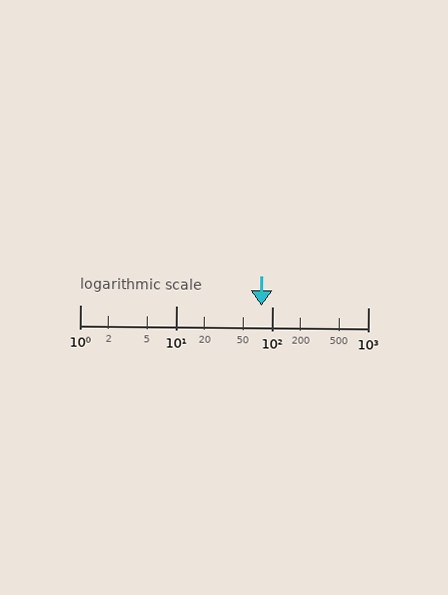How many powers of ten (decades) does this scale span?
The scale spans 3 decades, from 1 to 1000.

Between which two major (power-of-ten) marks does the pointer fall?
The pointer is between 10 and 100.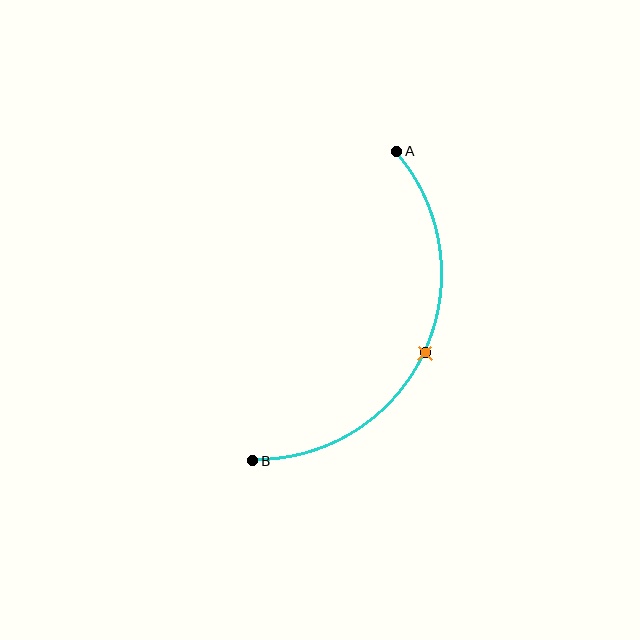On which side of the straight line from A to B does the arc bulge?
The arc bulges to the right of the straight line connecting A and B.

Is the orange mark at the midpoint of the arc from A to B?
Yes. The orange mark lies on the arc at equal arc-length from both A and B — it is the arc midpoint.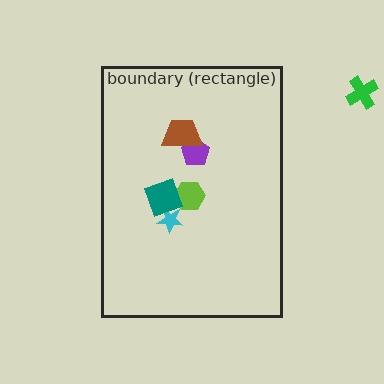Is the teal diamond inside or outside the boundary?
Inside.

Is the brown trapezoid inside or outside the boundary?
Inside.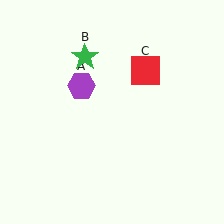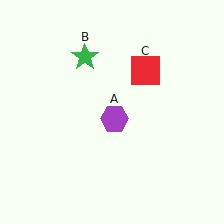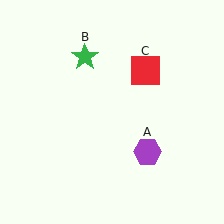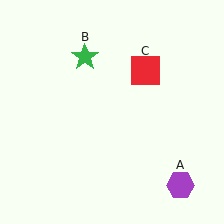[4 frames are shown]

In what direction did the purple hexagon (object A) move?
The purple hexagon (object A) moved down and to the right.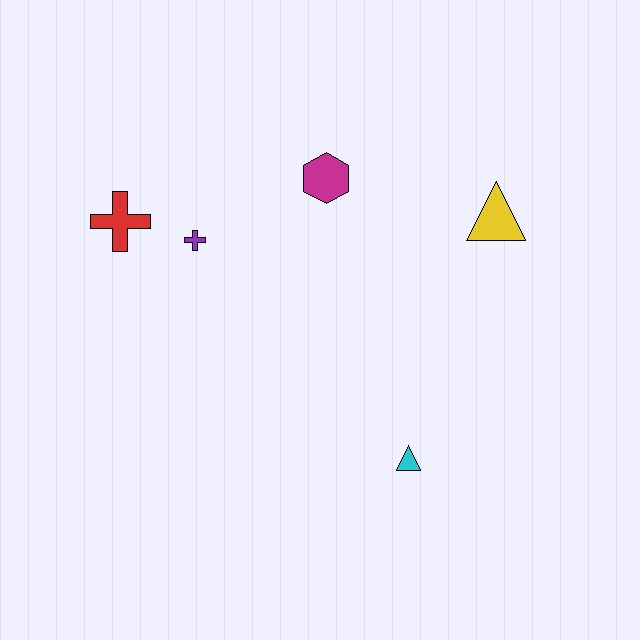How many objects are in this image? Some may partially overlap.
There are 5 objects.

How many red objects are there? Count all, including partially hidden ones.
There is 1 red object.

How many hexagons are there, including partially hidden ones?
There is 1 hexagon.